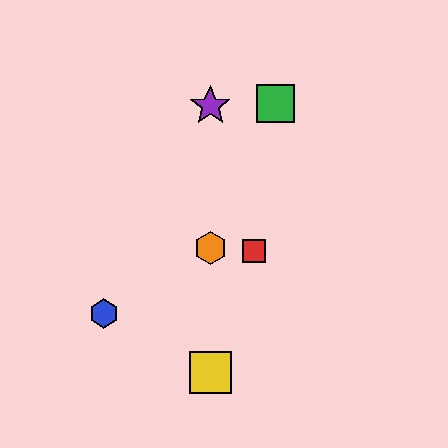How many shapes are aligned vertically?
3 shapes (the yellow square, the purple star, the orange hexagon) are aligned vertically.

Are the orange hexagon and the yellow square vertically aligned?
Yes, both are at x≈210.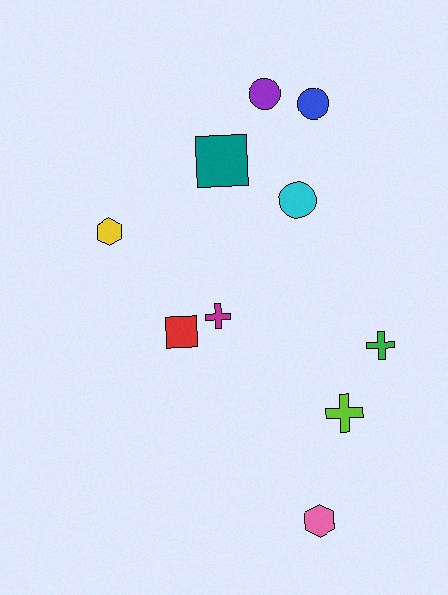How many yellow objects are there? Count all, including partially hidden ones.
There is 1 yellow object.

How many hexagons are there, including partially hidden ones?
There are 2 hexagons.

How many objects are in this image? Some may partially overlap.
There are 10 objects.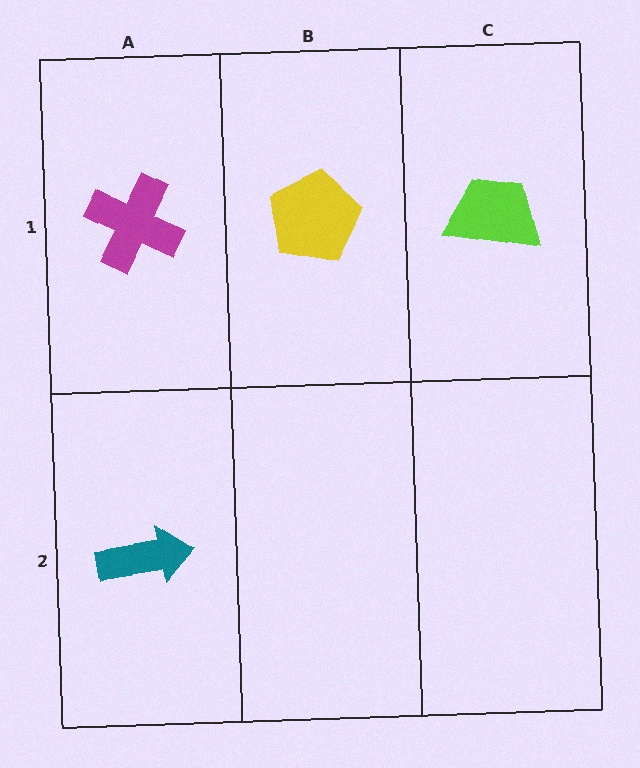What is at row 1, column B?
A yellow pentagon.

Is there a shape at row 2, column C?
No, that cell is empty.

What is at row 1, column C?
A lime trapezoid.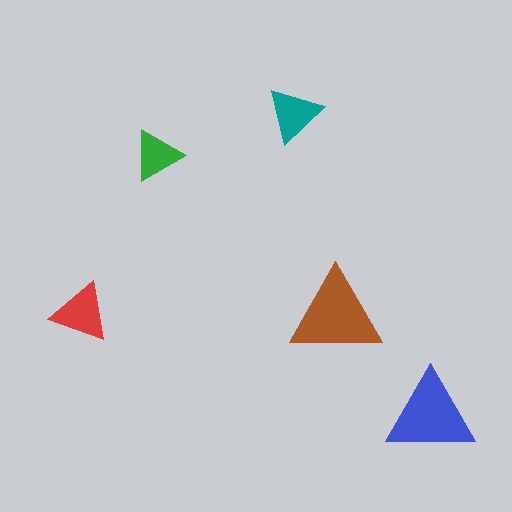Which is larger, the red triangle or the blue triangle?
The blue one.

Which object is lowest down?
The blue triangle is bottommost.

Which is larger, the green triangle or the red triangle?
The red one.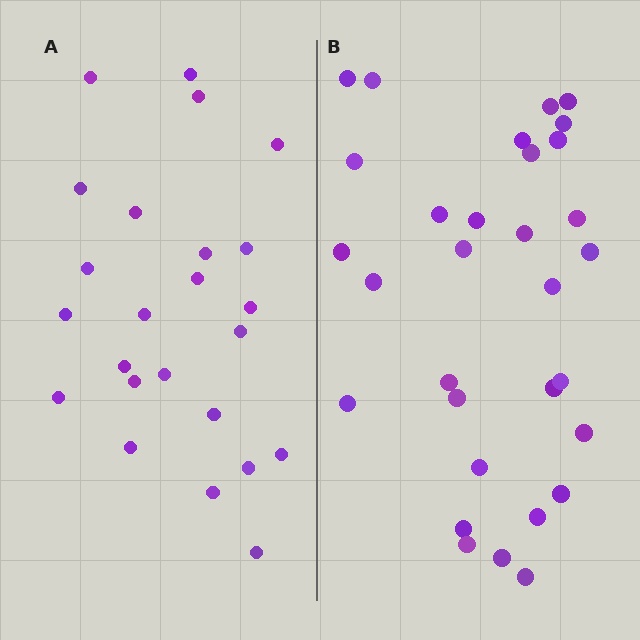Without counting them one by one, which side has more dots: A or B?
Region B (the right region) has more dots.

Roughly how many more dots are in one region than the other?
Region B has roughly 8 or so more dots than region A.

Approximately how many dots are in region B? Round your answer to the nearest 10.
About 30 dots. (The exact count is 31, which rounds to 30.)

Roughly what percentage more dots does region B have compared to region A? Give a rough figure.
About 30% more.